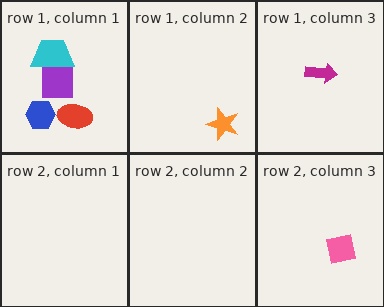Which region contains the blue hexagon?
The row 1, column 1 region.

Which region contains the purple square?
The row 1, column 1 region.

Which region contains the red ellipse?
The row 1, column 1 region.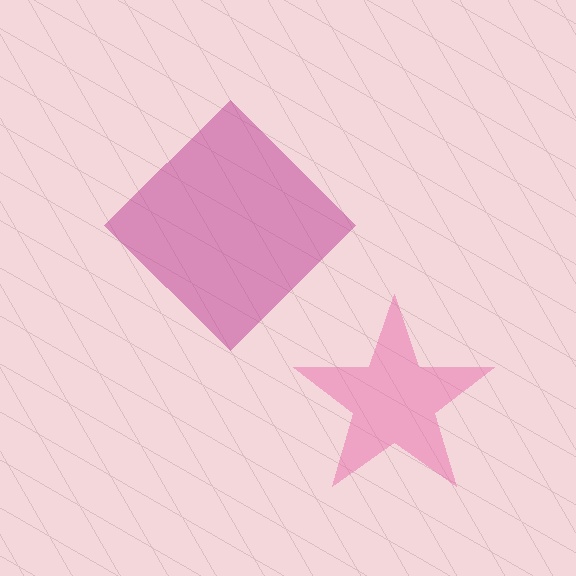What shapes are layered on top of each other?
The layered shapes are: a magenta diamond, a pink star.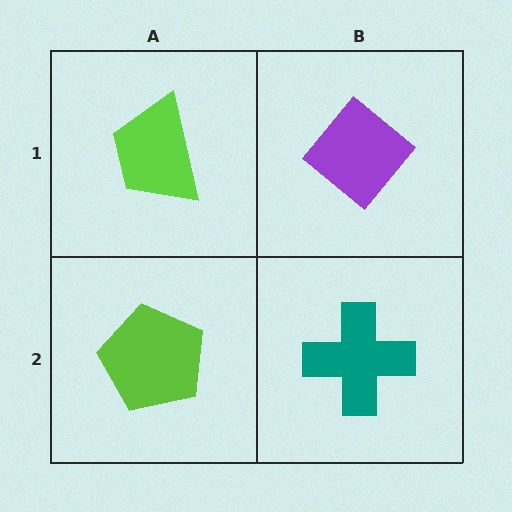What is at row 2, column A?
A lime pentagon.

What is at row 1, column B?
A purple diamond.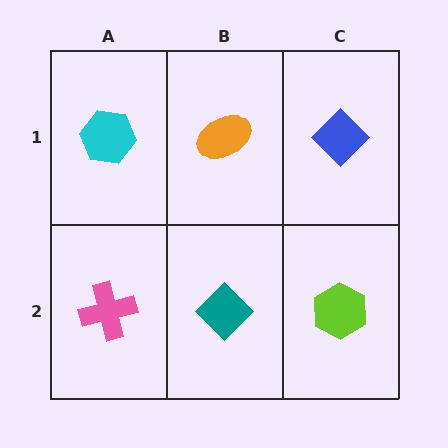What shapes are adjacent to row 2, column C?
A blue diamond (row 1, column C), a teal diamond (row 2, column B).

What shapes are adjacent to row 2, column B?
An orange ellipse (row 1, column B), a pink cross (row 2, column A), a lime hexagon (row 2, column C).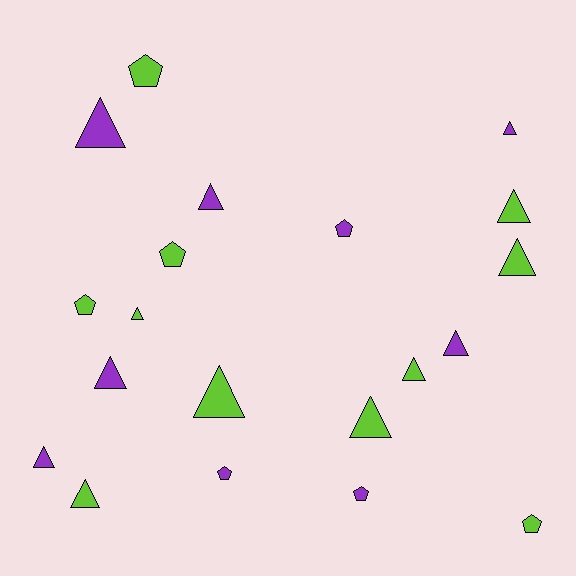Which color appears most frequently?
Lime, with 11 objects.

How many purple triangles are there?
There are 6 purple triangles.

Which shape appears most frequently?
Triangle, with 13 objects.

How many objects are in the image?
There are 20 objects.